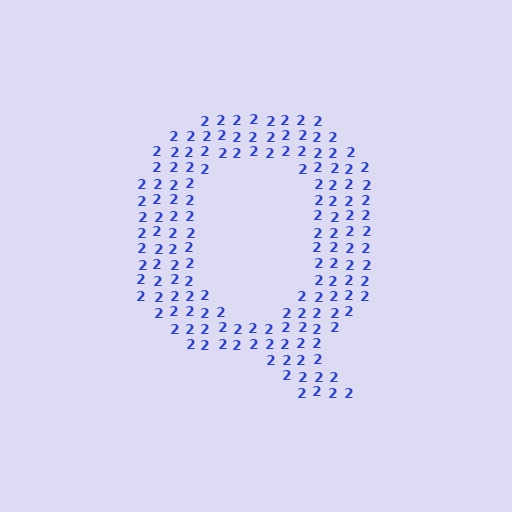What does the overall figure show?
The overall figure shows the letter Q.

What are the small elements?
The small elements are digit 2's.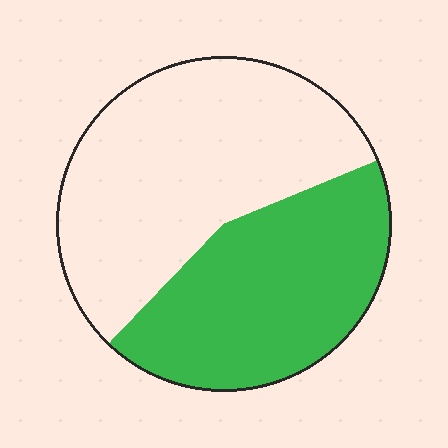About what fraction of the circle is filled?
About two fifths (2/5).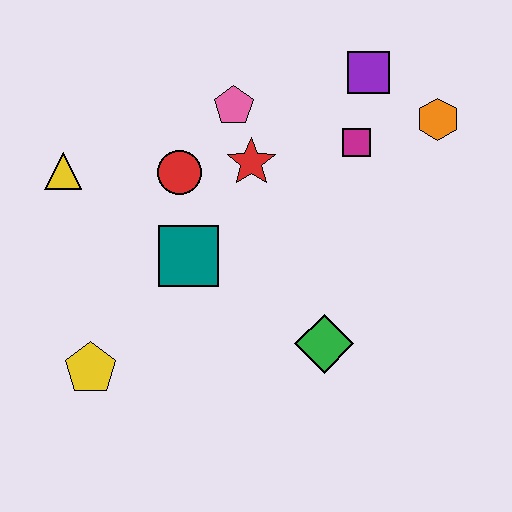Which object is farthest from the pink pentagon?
The yellow pentagon is farthest from the pink pentagon.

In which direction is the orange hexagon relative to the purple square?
The orange hexagon is to the right of the purple square.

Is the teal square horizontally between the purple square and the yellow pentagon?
Yes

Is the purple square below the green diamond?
No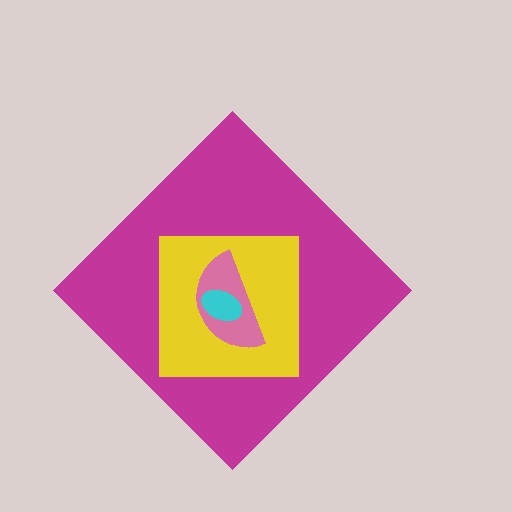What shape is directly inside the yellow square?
The pink semicircle.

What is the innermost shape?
The cyan ellipse.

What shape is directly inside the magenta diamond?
The yellow square.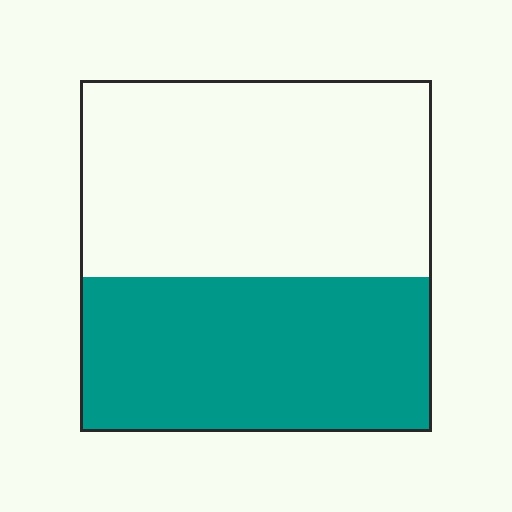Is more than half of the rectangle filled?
No.